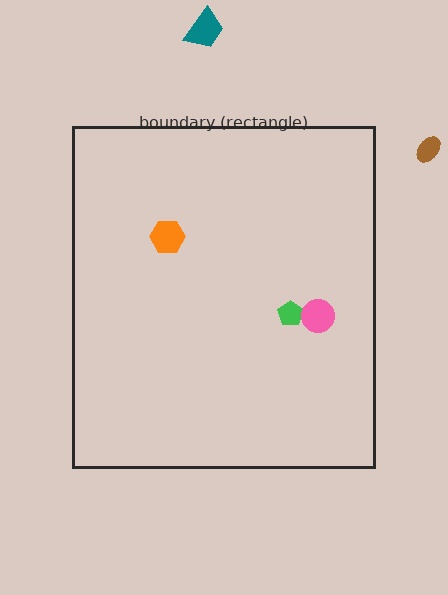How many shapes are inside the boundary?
3 inside, 2 outside.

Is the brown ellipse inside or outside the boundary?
Outside.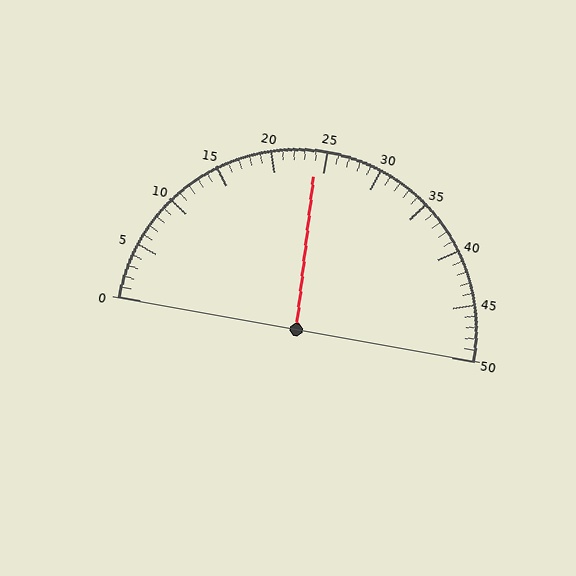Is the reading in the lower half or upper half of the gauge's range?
The reading is in the lower half of the range (0 to 50).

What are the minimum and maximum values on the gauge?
The gauge ranges from 0 to 50.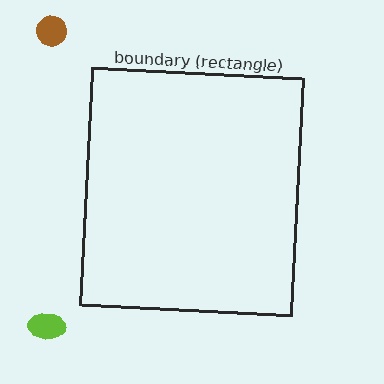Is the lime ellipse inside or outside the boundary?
Outside.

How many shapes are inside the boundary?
0 inside, 2 outside.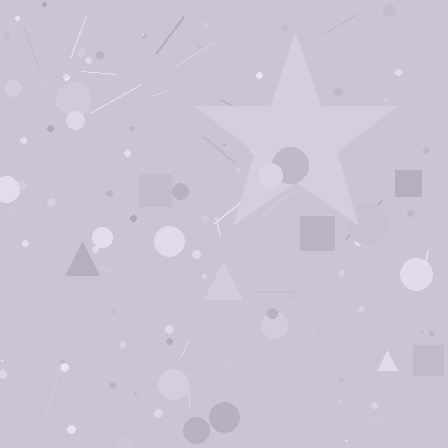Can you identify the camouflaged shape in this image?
The camouflaged shape is a star.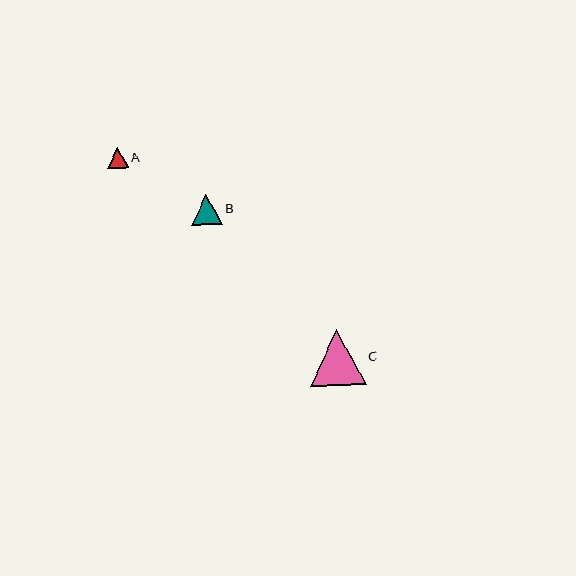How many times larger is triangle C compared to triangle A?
Triangle C is approximately 2.7 times the size of triangle A.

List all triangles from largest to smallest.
From largest to smallest: C, B, A.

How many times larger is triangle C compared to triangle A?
Triangle C is approximately 2.7 times the size of triangle A.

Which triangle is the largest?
Triangle C is the largest with a size of approximately 56 pixels.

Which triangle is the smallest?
Triangle A is the smallest with a size of approximately 21 pixels.